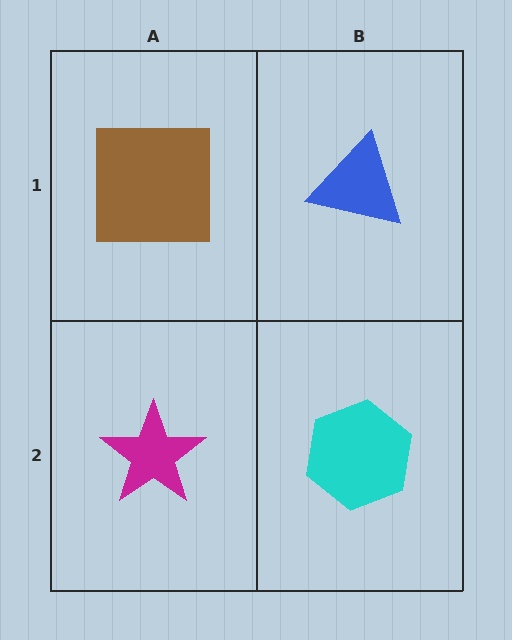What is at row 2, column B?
A cyan hexagon.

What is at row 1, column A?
A brown square.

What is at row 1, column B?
A blue triangle.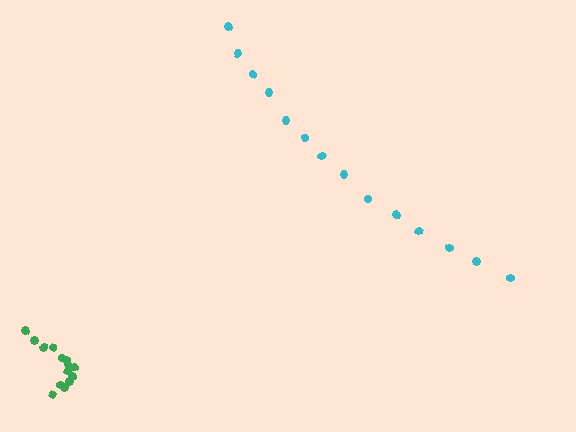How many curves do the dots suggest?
There are 2 distinct paths.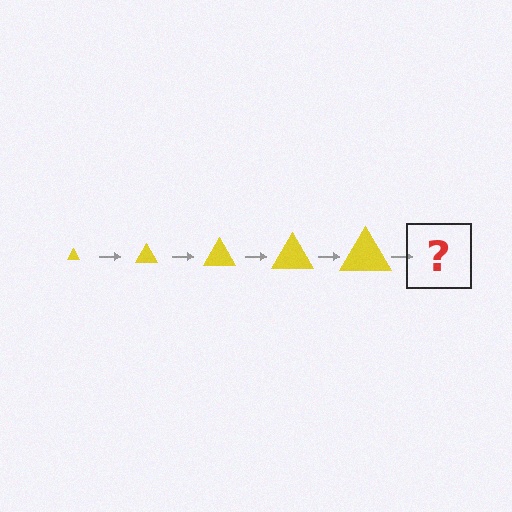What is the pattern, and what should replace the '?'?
The pattern is that the triangle gets progressively larger each step. The '?' should be a yellow triangle, larger than the previous one.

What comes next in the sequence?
The next element should be a yellow triangle, larger than the previous one.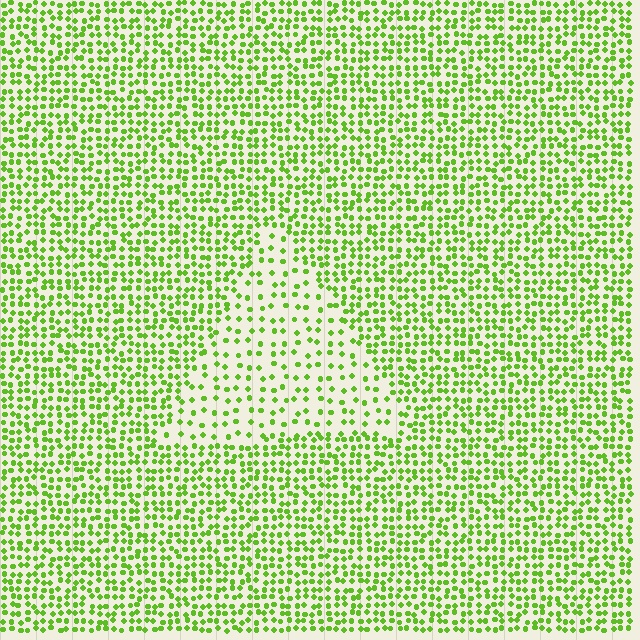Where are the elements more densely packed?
The elements are more densely packed outside the triangle boundary.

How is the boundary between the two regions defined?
The boundary is defined by a change in element density (approximately 2.2x ratio). All elements are the same color, size, and shape.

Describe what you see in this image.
The image contains small lime elements arranged at two different densities. A triangle-shaped region is visible where the elements are less densely packed than the surrounding area.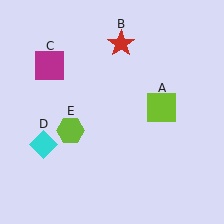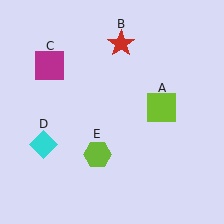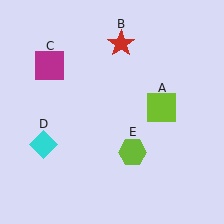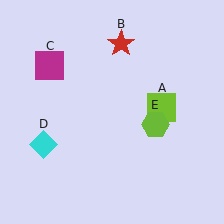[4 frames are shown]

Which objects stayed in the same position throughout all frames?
Lime square (object A) and red star (object B) and magenta square (object C) and cyan diamond (object D) remained stationary.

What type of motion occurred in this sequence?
The lime hexagon (object E) rotated counterclockwise around the center of the scene.